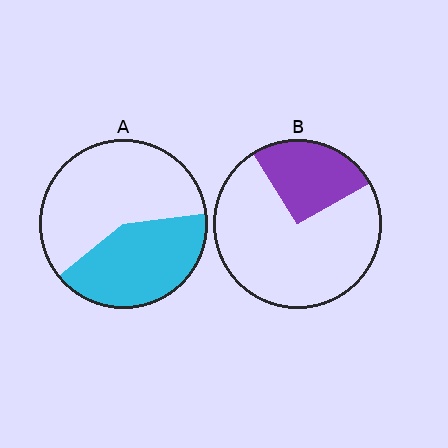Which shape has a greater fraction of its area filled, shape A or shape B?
Shape A.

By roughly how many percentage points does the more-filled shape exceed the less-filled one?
By roughly 15 percentage points (A over B).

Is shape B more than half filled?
No.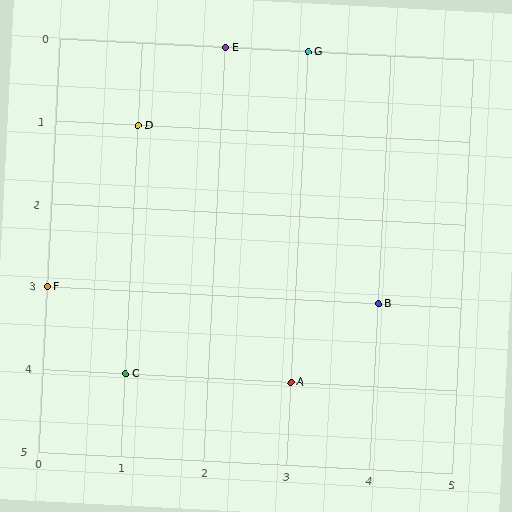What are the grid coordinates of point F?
Point F is at grid coordinates (0, 3).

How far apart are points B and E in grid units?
Points B and E are 2 columns and 3 rows apart (about 3.6 grid units diagonally).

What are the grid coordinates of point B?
Point B is at grid coordinates (4, 3).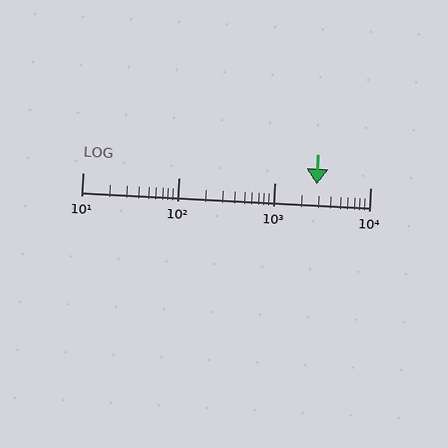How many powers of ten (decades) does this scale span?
The scale spans 3 decades, from 10 to 10000.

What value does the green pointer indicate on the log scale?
The pointer indicates approximately 2800.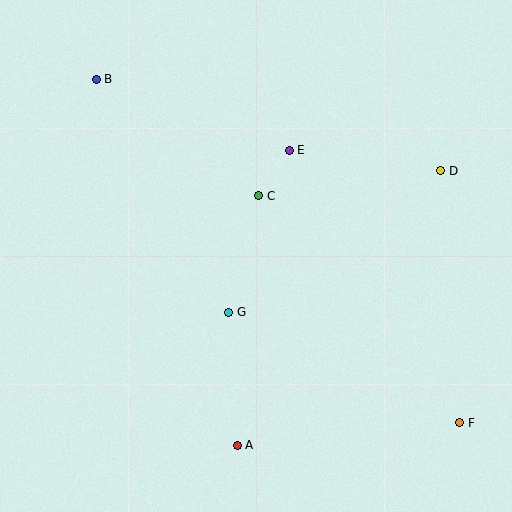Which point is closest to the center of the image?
Point C at (259, 196) is closest to the center.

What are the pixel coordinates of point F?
Point F is at (460, 423).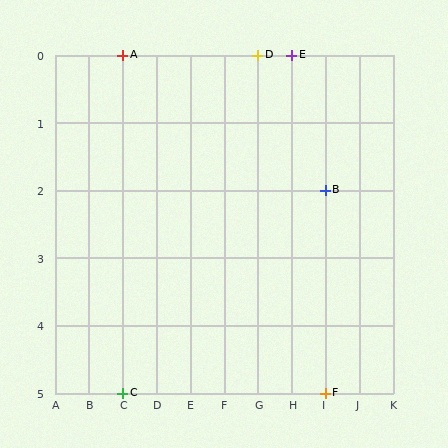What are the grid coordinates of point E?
Point E is at grid coordinates (H, 0).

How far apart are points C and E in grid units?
Points C and E are 5 columns and 5 rows apart (about 7.1 grid units diagonally).